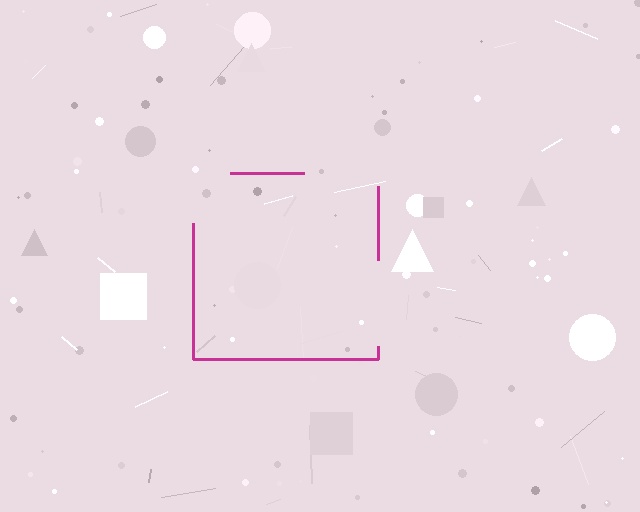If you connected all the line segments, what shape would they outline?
They would outline a square.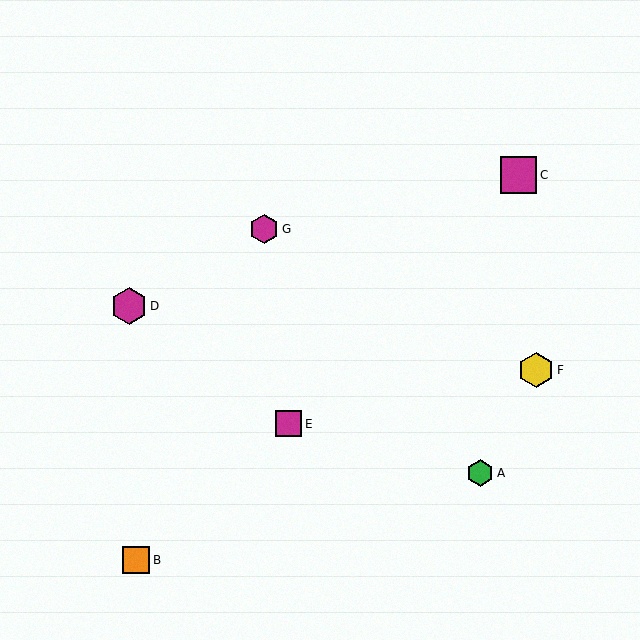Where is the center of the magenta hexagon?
The center of the magenta hexagon is at (264, 229).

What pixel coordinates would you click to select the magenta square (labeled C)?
Click at (518, 175) to select the magenta square C.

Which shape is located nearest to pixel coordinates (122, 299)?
The magenta hexagon (labeled D) at (129, 306) is nearest to that location.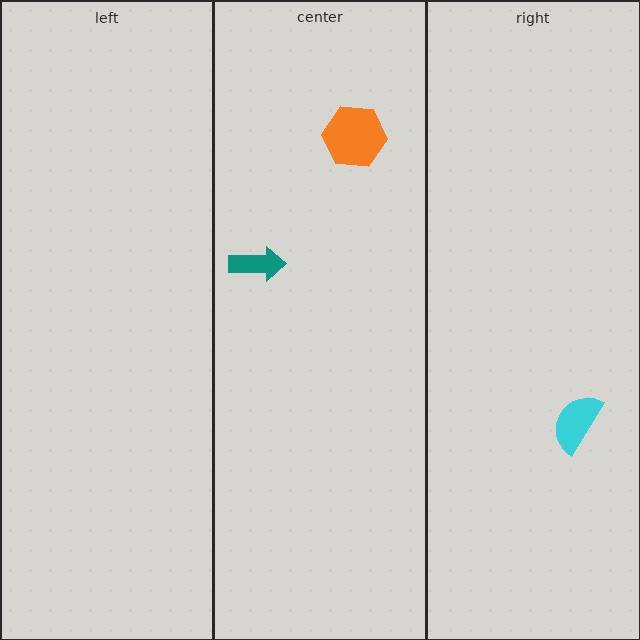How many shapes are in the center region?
2.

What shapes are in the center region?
The orange hexagon, the teal arrow.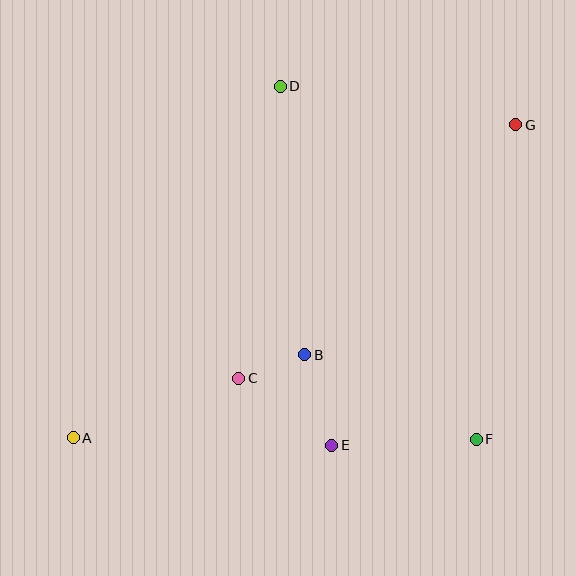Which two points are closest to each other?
Points B and C are closest to each other.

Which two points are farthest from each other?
Points A and G are farthest from each other.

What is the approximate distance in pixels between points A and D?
The distance between A and D is approximately 408 pixels.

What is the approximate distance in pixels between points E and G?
The distance between E and G is approximately 369 pixels.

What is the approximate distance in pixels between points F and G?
The distance between F and G is approximately 317 pixels.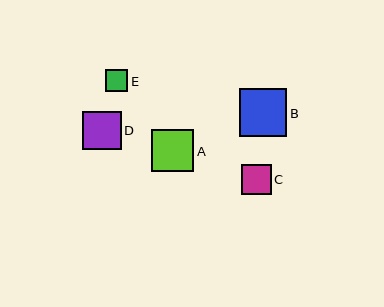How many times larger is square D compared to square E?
Square D is approximately 1.7 times the size of square E.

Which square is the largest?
Square B is the largest with a size of approximately 48 pixels.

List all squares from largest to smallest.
From largest to smallest: B, A, D, C, E.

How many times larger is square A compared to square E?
Square A is approximately 1.9 times the size of square E.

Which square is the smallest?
Square E is the smallest with a size of approximately 22 pixels.